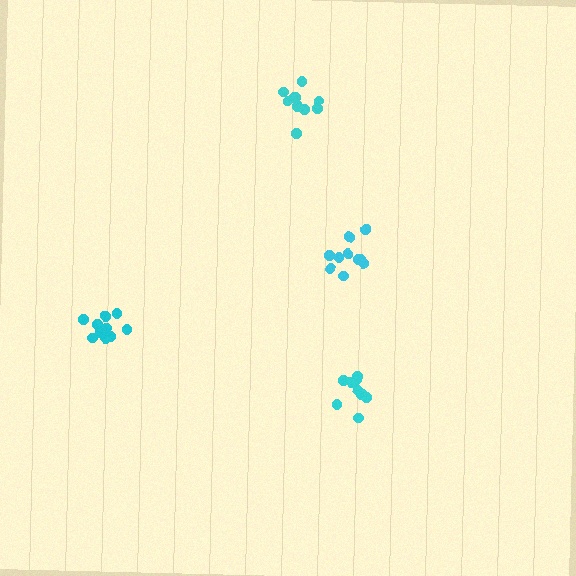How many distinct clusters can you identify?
There are 4 distinct clusters.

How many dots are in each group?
Group 1: 10 dots, Group 2: 9 dots, Group 3: 10 dots, Group 4: 10 dots (39 total).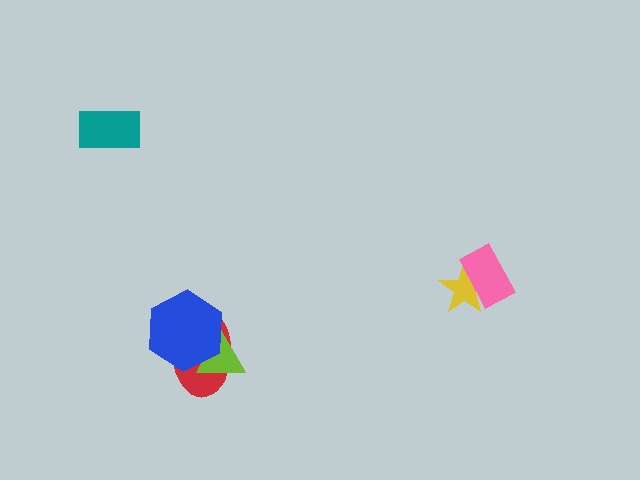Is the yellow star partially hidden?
Yes, it is partially covered by another shape.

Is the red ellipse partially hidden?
Yes, it is partially covered by another shape.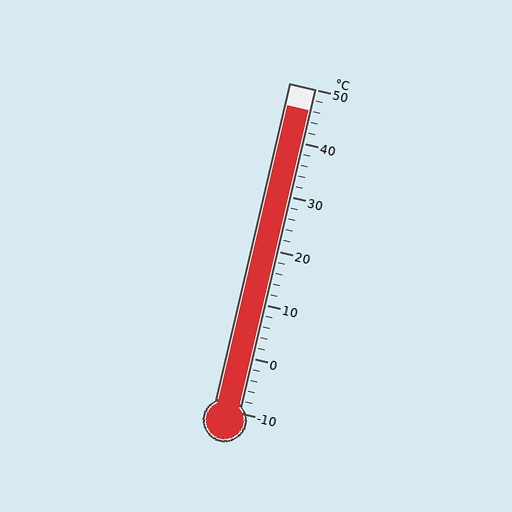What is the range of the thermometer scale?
The thermometer scale ranges from -10°C to 50°C.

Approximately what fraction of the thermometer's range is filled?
The thermometer is filled to approximately 95% of its range.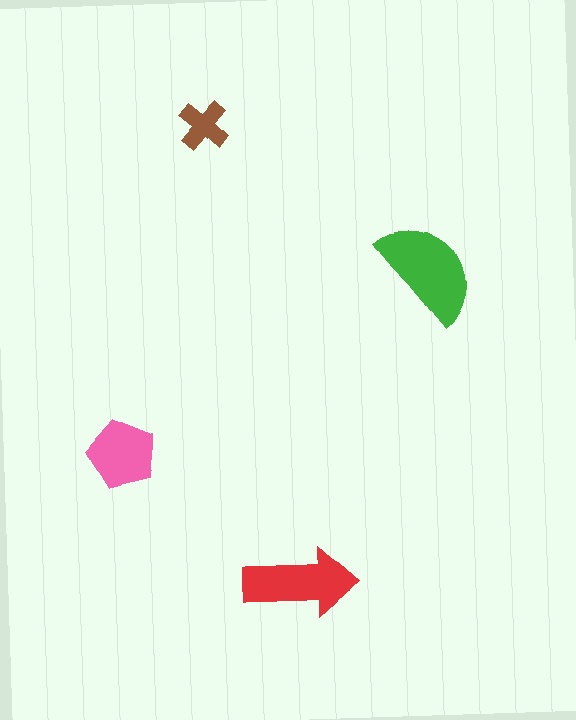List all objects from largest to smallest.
The green semicircle, the red arrow, the pink pentagon, the brown cross.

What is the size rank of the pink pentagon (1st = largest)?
3rd.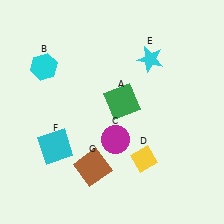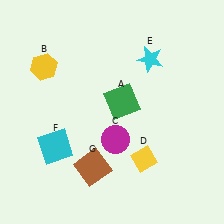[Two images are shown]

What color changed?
The hexagon (B) changed from cyan in Image 1 to yellow in Image 2.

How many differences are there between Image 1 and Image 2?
There is 1 difference between the two images.